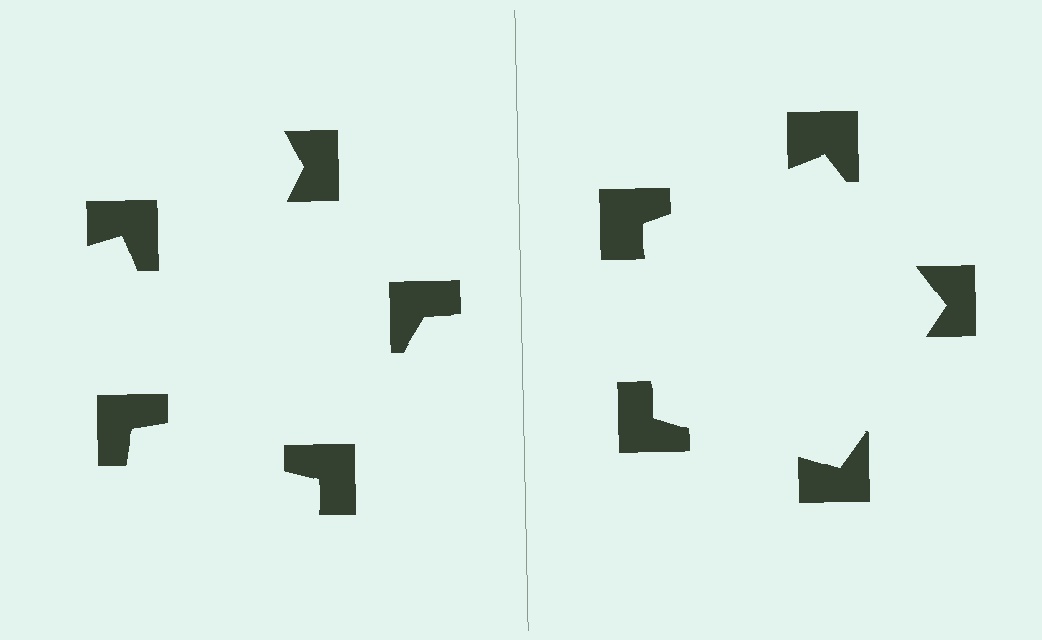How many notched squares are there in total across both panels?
10 — 5 on each side.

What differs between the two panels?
The notched squares are positioned identically on both sides; only the wedge orientations differ. On the right they align to a pentagon; on the left they are misaligned.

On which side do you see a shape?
An illusory pentagon appears on the right side. On the left side the wedge cuts are rotated, so no coherent shape forms.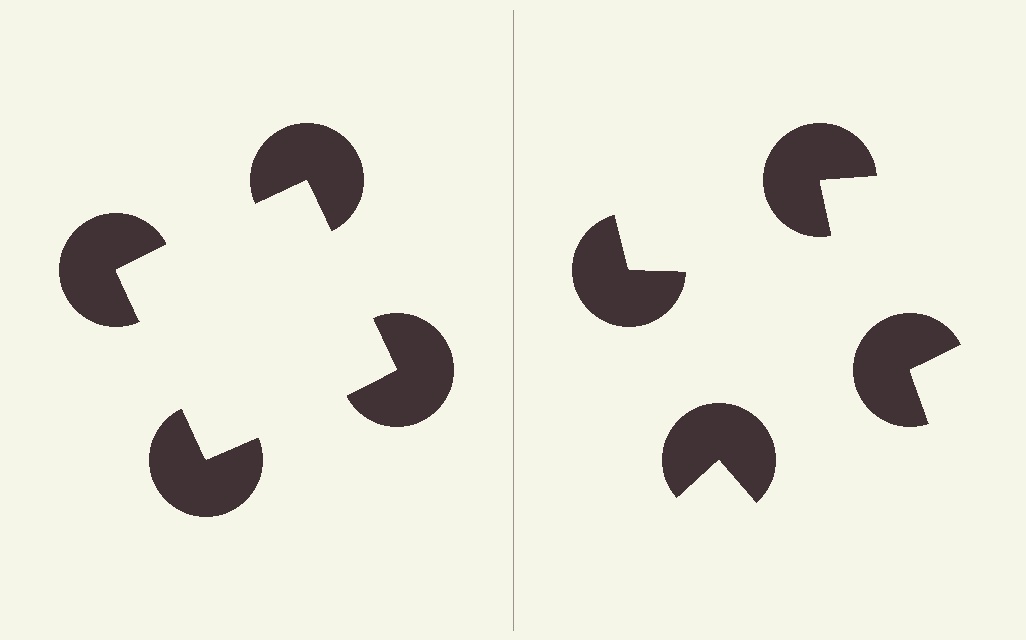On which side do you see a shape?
An illusory square appears on the left side. On the right side the wedge cuts are rotated, so no coherent shape forms.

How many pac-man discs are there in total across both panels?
8 — 4 on each side.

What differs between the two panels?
The pac-man discs are positioned identically on both sides; only the wedge orientations differ. On the left they align to a square; on the right they are misaligned.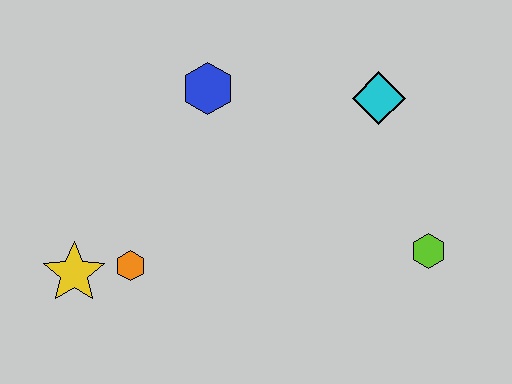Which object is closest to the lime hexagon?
The cyan diamond is closest to the lime hexagon.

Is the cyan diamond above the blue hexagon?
No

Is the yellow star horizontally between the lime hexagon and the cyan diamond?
No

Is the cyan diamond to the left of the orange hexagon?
No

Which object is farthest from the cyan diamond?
The yellow star is farthest from the cyan diamond.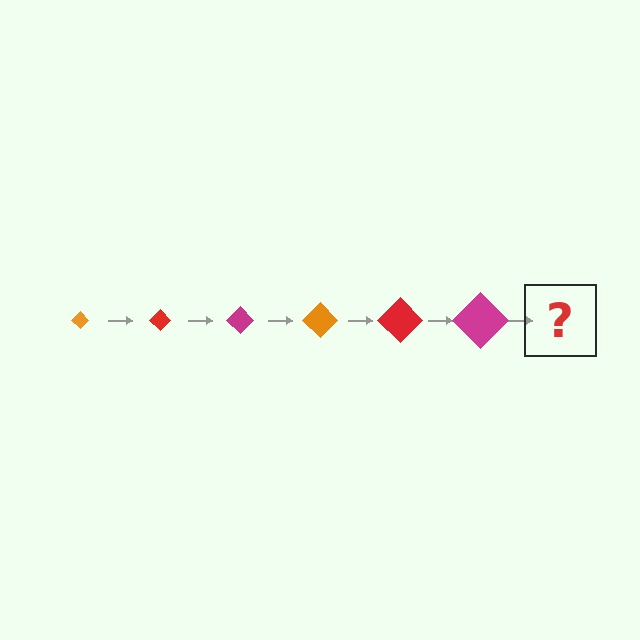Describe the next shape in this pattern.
It should be an orange diamond, larger than the previous one.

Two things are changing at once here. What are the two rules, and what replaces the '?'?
The two rules are that the diamond grows larger each step and the color cycles through orange, red, and magenta. The '?' should be an orange diamond, larger than the previous one.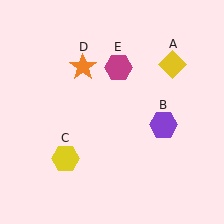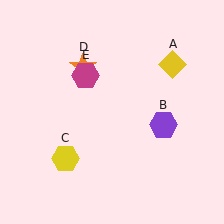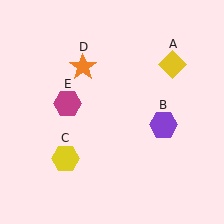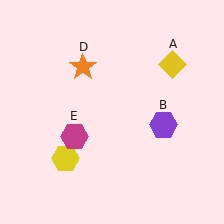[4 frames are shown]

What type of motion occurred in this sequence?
The magenta hexagon (object E) rotated counterclockwise around the center of the scene.